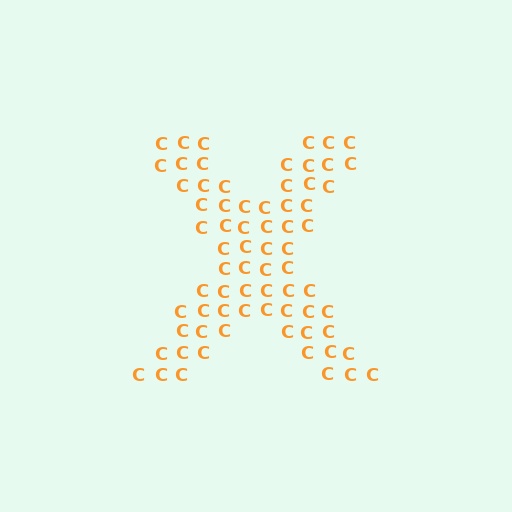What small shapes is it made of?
It is made of small letter C's.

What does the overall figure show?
The overall figure shows the letter X.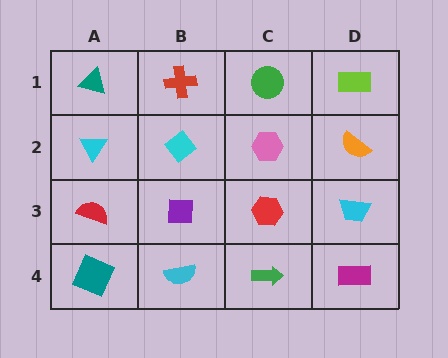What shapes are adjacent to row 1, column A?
A cyan triangle (row 2, column A), a red cross (row 1, column B).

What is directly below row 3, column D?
A magenta rectangle.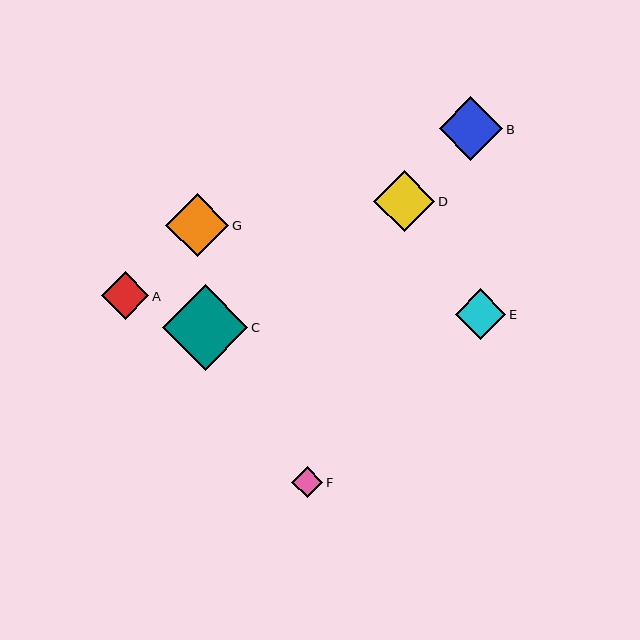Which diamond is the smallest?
Diamond F is the smallest with a size of approximately 31 pixels.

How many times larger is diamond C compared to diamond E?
Diamond C is approximately 1.7 times the size of diamond E.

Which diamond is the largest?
Diamond C is the largest with a size of approximately 85 pixels.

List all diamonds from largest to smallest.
From largest to smallest: C, B, G, D, E, A, F.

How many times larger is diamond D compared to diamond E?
Diamond D is approximately 1.2 times the size of diamond E.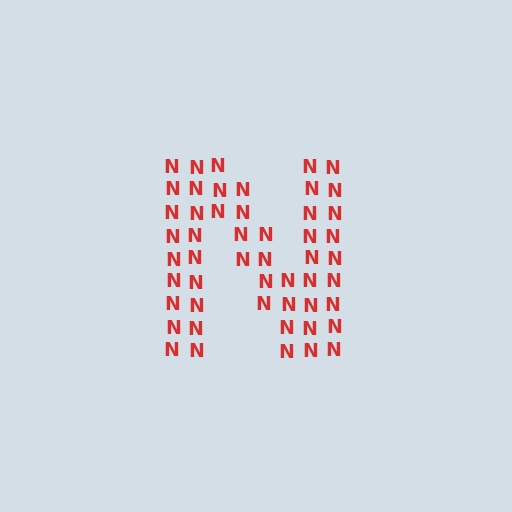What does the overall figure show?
The overall figure shows the letter N.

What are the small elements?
The small elements are letter N's.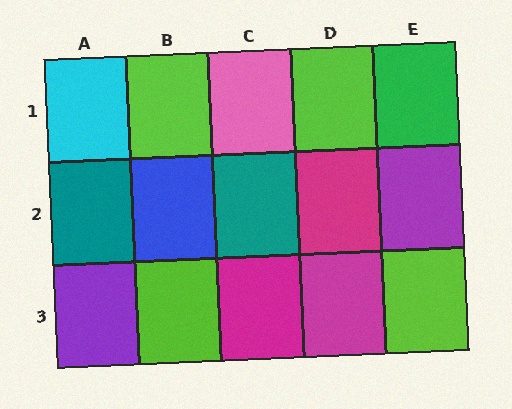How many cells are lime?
4 cells are lime.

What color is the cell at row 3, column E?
Lime.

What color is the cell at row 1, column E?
Green.